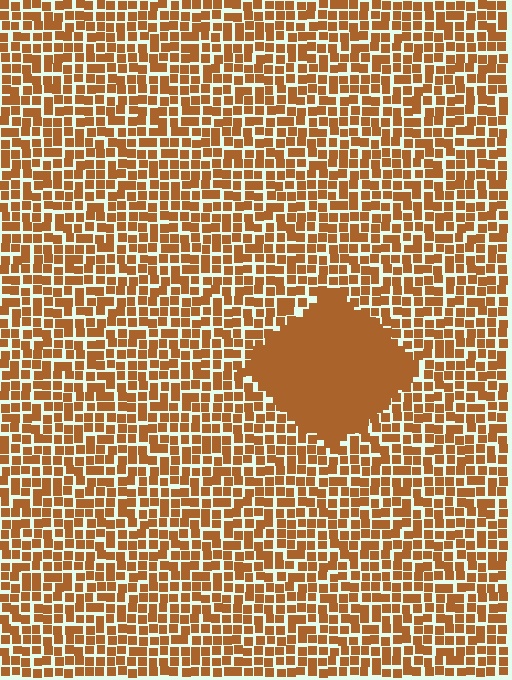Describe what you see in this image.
The image contains small brown elements arranged at two different densities. A diamond-shaped region is visible where the elements are more densely packed than the surrounding area.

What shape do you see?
I see a diamond.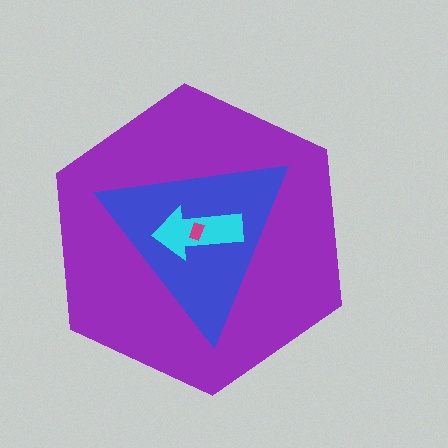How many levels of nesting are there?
4.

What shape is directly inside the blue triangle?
The cyan arrow.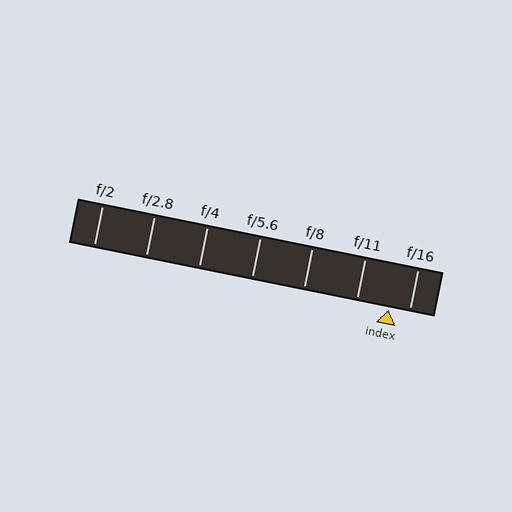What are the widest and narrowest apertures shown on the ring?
The widest aperture shown is f/2 and the narrowest is f/16.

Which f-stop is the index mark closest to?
The index mark is closest to f/16.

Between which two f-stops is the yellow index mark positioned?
The index mark is between f/11 and f/16.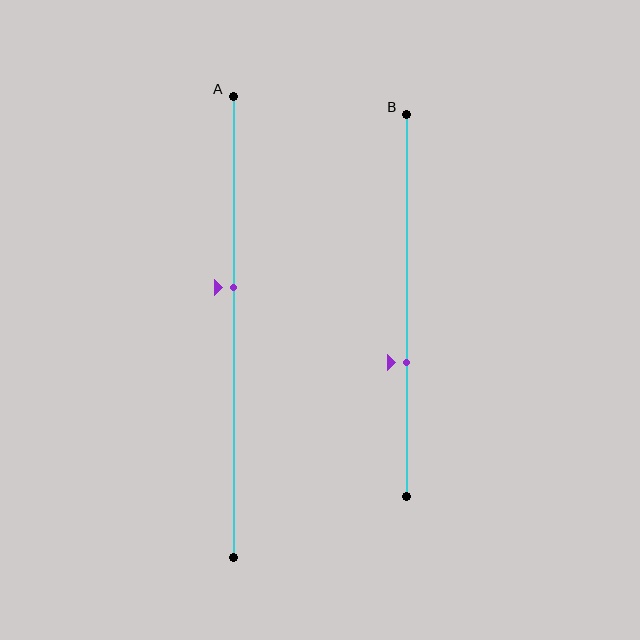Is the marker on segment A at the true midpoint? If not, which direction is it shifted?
No, the marker on segment A is shifted upward by about 9% of the segment length.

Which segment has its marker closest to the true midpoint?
Segment A has its marker closest to the true midpoint.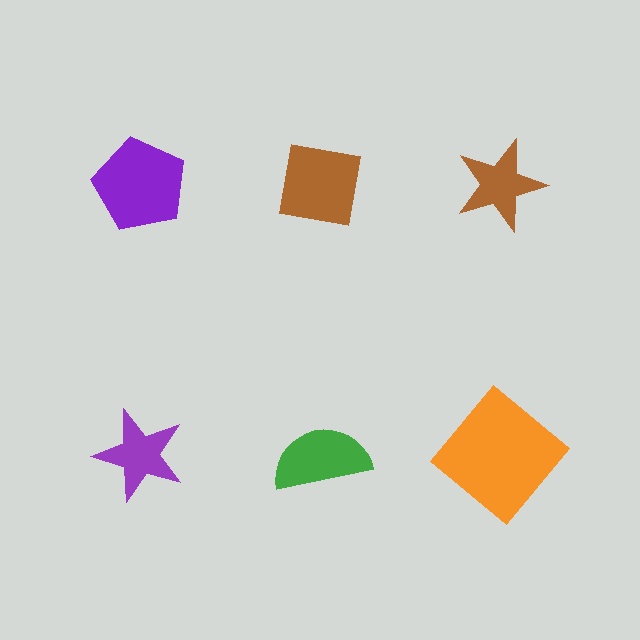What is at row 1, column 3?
A brown star.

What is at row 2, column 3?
An orange diamond.